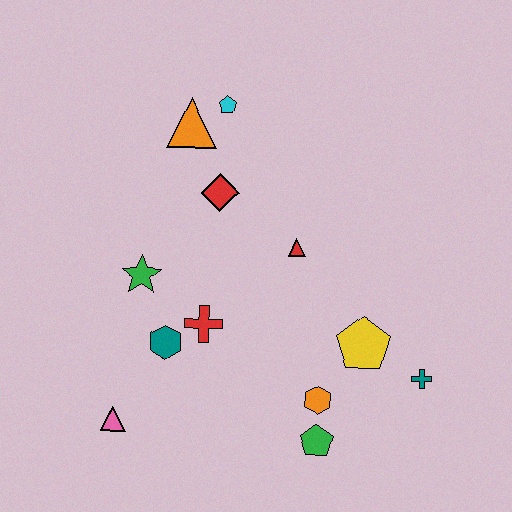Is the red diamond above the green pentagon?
Yes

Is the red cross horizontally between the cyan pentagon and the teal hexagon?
Yes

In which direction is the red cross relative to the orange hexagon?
The red cross is to the left of the orange hexagon.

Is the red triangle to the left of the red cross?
No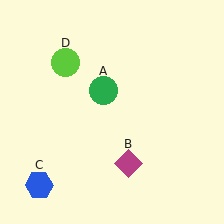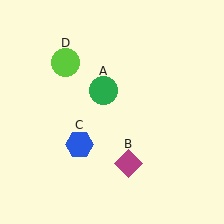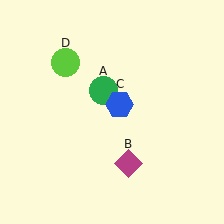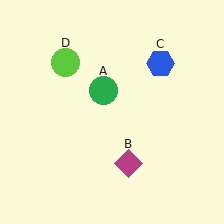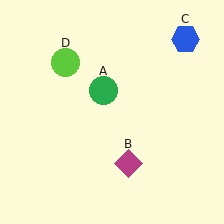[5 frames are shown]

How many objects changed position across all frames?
1 object changed position: blue hexagon (object C).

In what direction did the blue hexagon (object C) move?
The blue hexagon (object C) moved up and to the right.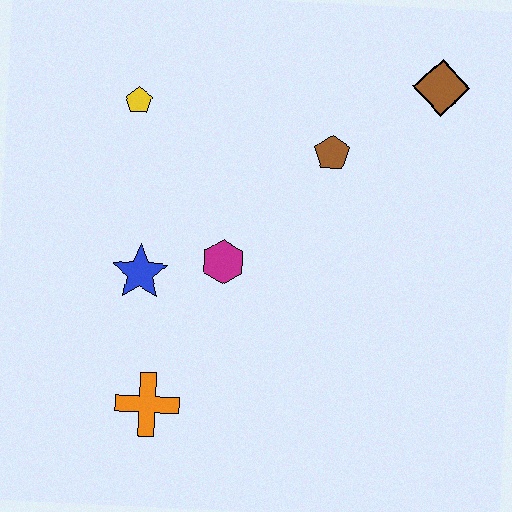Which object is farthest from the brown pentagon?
The orange cross is farthest from the brown pentagon.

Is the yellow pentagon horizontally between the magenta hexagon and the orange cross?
No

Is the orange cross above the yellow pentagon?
No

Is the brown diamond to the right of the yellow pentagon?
Yes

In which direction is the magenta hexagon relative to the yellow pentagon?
The magenta hexagon is below the yellow pentagon.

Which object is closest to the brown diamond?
The brown pentagon is closest to the brown diamond.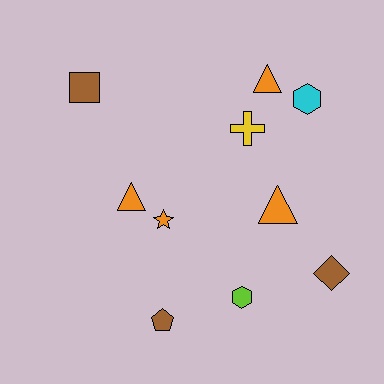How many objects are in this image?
There are 10 objects.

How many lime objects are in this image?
There is 1 lime object.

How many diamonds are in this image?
There is 1 diamond.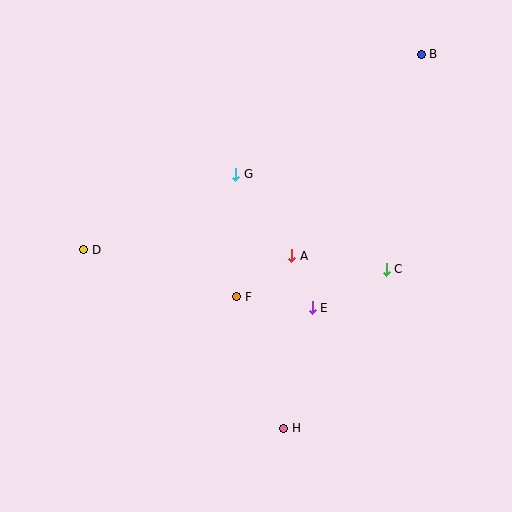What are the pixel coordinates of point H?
Point H is at (284, 428).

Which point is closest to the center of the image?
Point A at (292, 256) is closest to the center.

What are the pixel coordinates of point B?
Point B is at (421, 54).